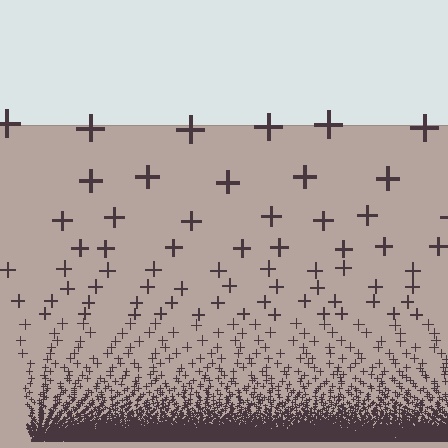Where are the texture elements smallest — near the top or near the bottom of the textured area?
Near the bottom.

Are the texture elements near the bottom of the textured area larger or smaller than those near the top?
Smaller. The gradient is inverted — elements near the bottom are smaller and denser.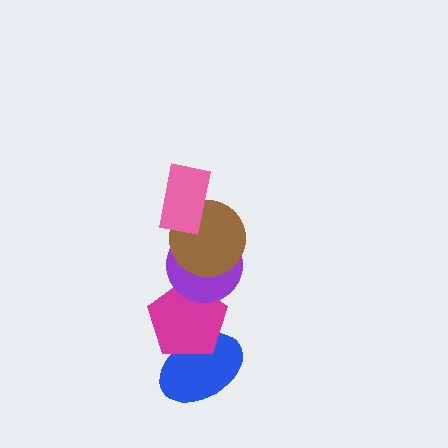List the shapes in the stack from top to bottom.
From top to bottom: the pink rectangle, the brown circle, the purple circle, the magenta pentagon, the blue ellipse.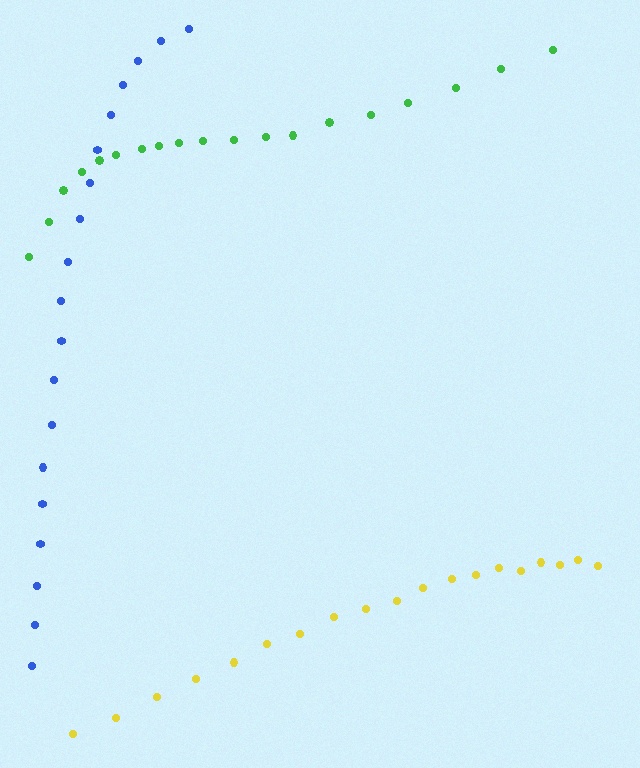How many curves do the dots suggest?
There are 3 distinct paths.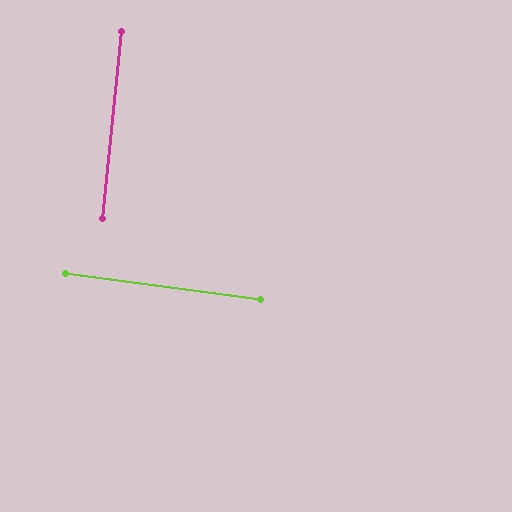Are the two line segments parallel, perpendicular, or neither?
Perpendicular — they meet at approximately 88°.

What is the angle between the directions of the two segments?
Approximately 88 degrees.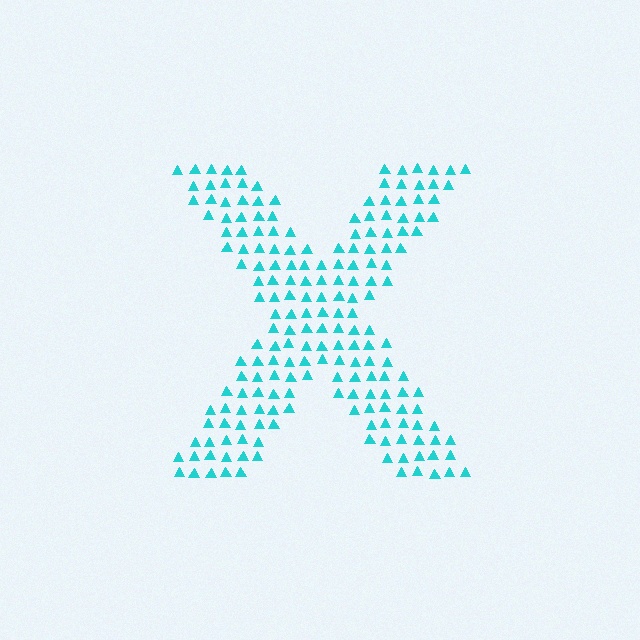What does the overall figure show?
The overall figure shows the letter X.